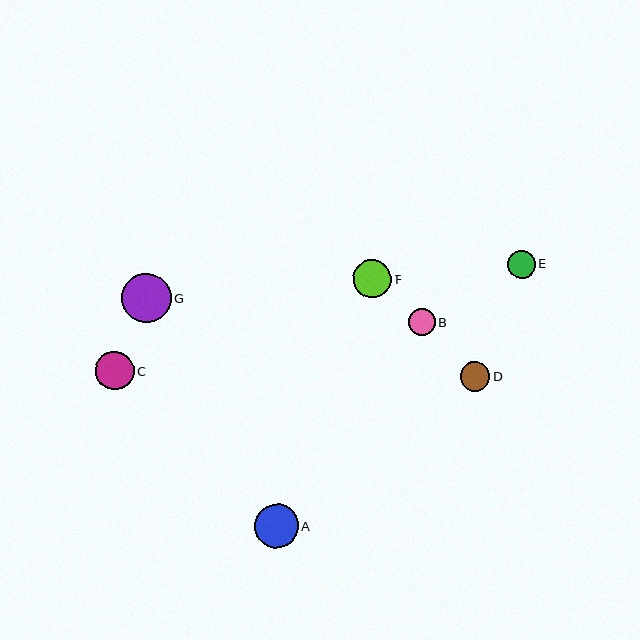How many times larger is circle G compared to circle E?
Circle G is approximately 1.8 times the size of circle E.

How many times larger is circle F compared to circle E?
Circle F is approximately 1.4 times the size of circle E.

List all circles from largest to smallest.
From largest to smallest: G, A, C, F, D, E, B.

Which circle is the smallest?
Circle B is the smallest with a size of approximately 27 pixels.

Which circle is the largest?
Circle G is the largest with a size of approximately 50 pixels.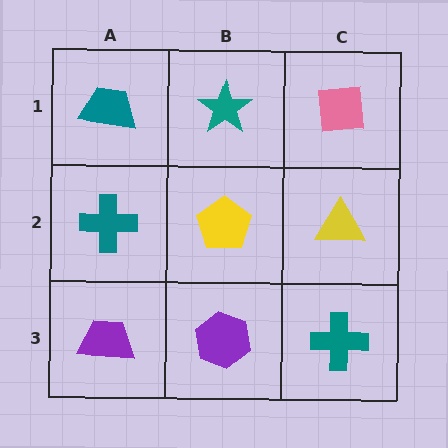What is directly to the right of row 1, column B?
A pink square.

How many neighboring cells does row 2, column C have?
3.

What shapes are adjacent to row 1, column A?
A teal cross (row 2, column A), a teal star (row 1, column B).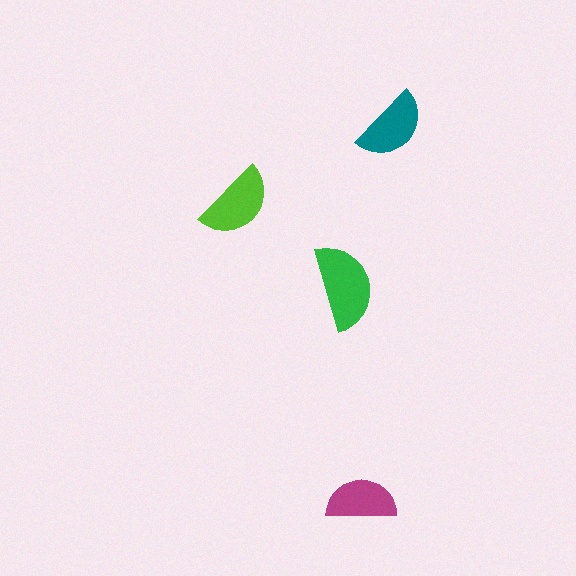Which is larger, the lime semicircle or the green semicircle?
The green one.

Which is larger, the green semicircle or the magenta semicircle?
The green one.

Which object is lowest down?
The magenta semicircle is bottommost.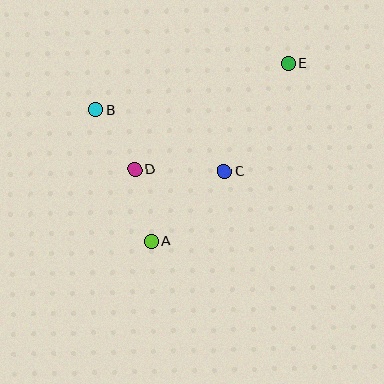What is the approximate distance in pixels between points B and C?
The distance between B and C is approximately 142 pixels.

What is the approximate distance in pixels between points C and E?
The distance between C and E is approximately 126 pixels.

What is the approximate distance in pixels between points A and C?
The distance between A and C is approximately 101 pixels.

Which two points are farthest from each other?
Points A and E are farthest from each other.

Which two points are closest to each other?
Points B and D are closest to each other.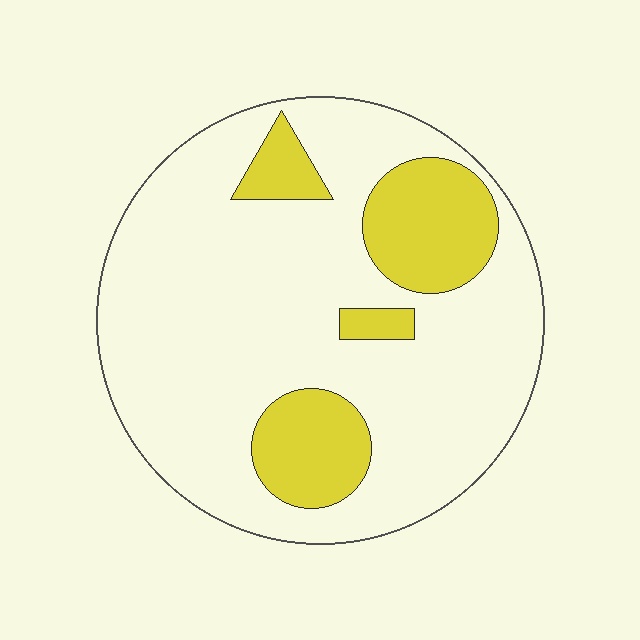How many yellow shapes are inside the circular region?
4.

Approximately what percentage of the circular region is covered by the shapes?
Approximately 20%.